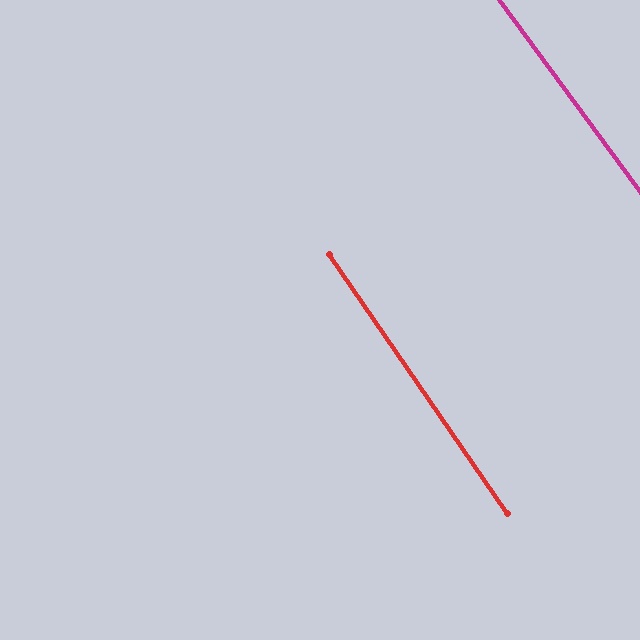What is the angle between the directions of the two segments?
Approximately 2 degrees.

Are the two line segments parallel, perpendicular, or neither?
Parallel — their directions differ by only 1.8°.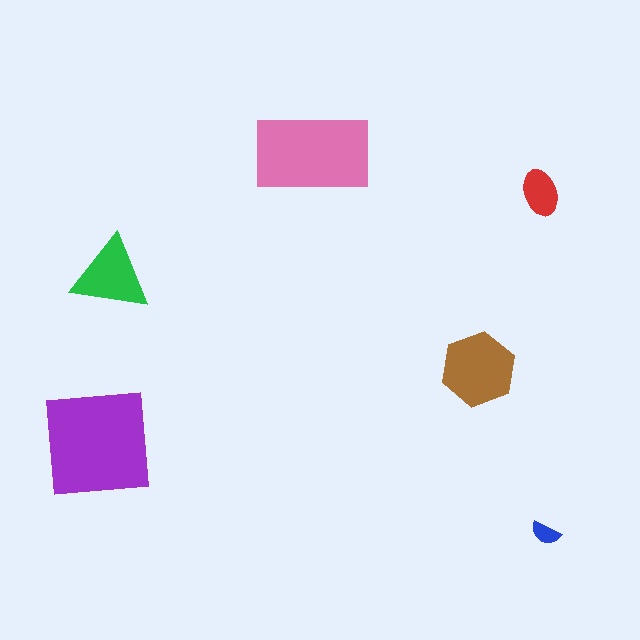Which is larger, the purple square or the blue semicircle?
The purple square.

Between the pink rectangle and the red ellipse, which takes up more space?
The pink rectangle.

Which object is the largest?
The purple square.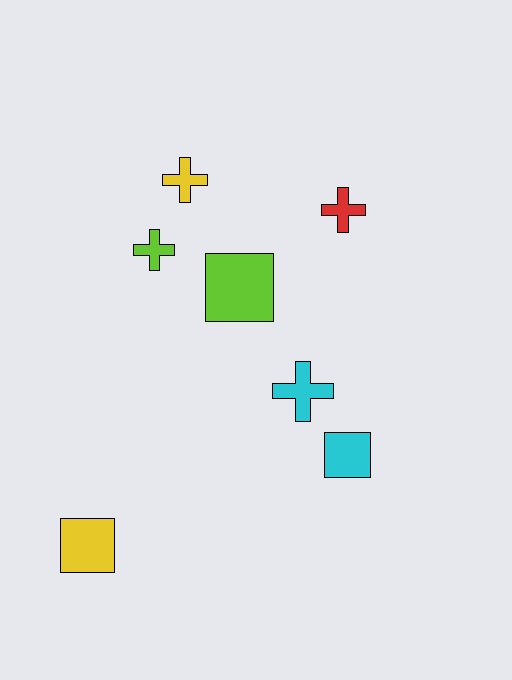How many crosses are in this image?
There are 4 crosses.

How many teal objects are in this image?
There are no teal objects.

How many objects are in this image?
There are 7 objects.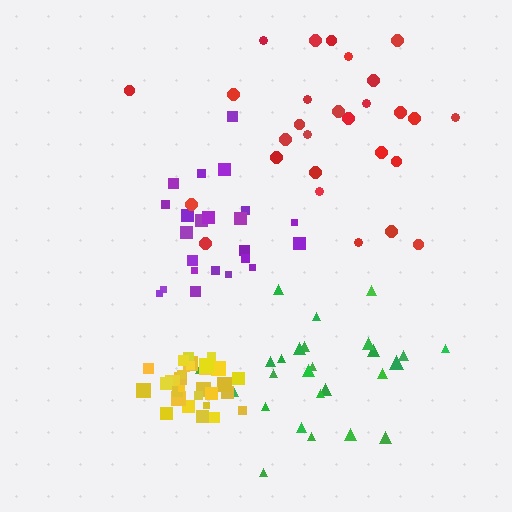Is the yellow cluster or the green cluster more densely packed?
Yellow.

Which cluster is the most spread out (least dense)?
Red.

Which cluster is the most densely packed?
Yellow.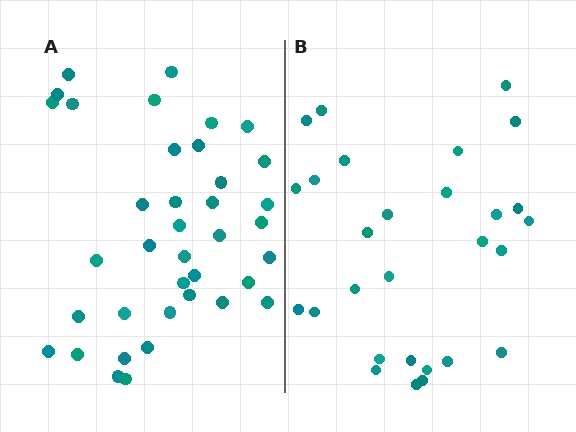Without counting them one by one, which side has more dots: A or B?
Region A (the left region) has more dots.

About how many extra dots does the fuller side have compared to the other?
Region A has roughly 10 or so more dots than region B.